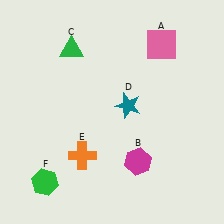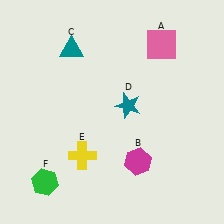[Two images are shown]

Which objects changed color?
C changed from green to teal. E changed from orange to yellow.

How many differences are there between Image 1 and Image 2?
There are 2 differences between the two images.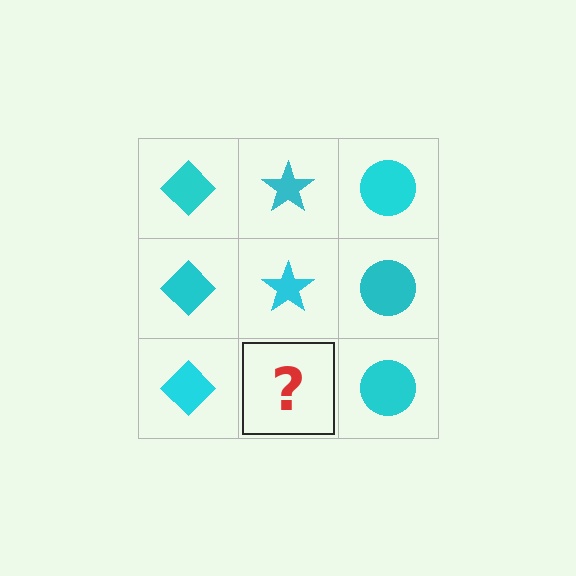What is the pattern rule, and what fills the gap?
The rule is that each column has a consistent shape. The gap should be filled with a cyan star.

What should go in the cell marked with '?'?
The missing cell should contain a cyan star.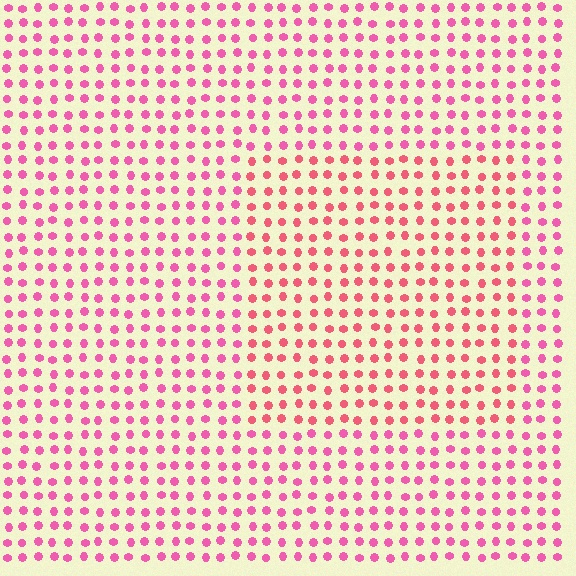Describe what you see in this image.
The image is filled with small pink elements in a uniform arrangement. A rectangle-shaped region is visible where the elements are tinted to a slightly different hue, forming a subtle color boundary.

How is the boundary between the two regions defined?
The boundary is defined purely by a slight shift in hue (about 23 degrees). Spacing, size, and orientation are identical on both sides.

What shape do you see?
I see a rectangle.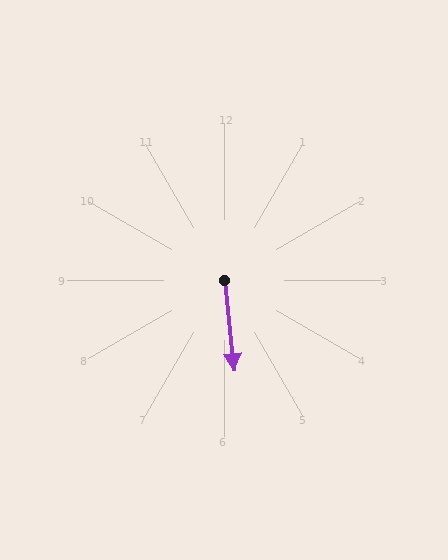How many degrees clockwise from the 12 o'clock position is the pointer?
Approximately 174 degrees.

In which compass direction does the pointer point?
South.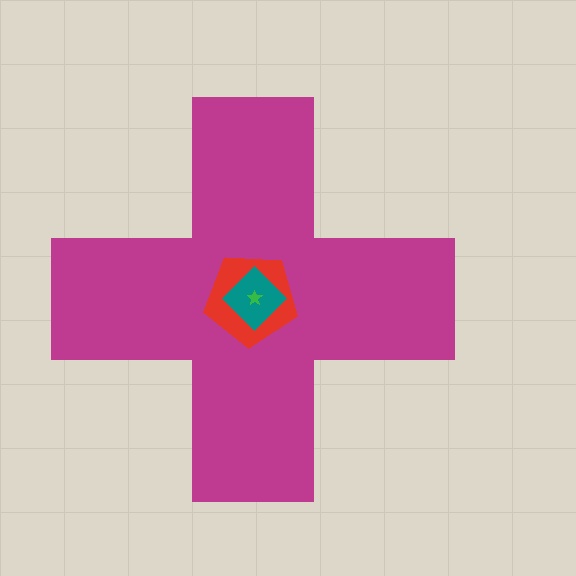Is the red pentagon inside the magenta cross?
Yes.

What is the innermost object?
The green star.